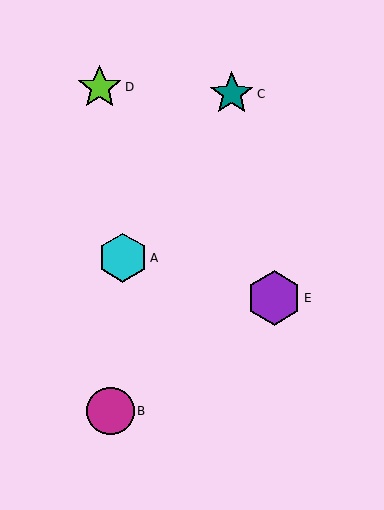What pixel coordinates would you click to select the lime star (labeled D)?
Click at (100, 87) to select the lime star D.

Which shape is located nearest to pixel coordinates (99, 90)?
The lime star (labeled D) at (100, 87) is nearest to that location.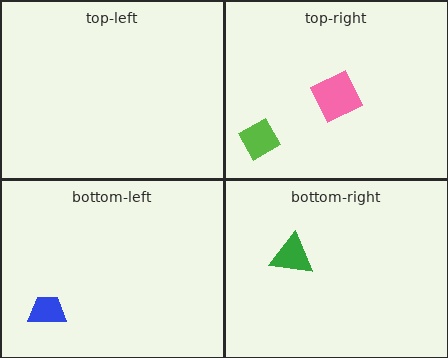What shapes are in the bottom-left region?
The blue trapezoid.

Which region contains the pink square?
The top-right region.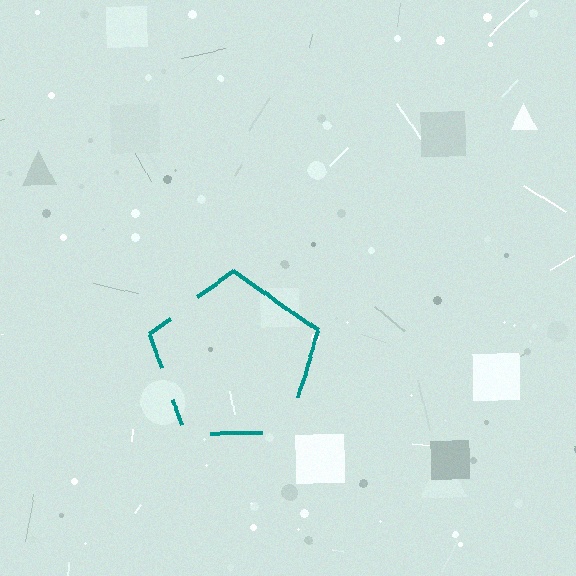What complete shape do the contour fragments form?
The contour fragments form a pentagon.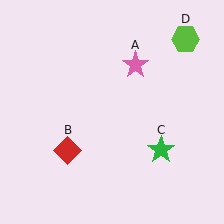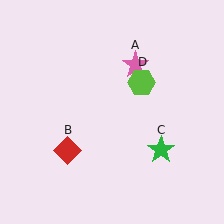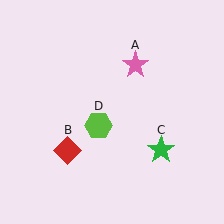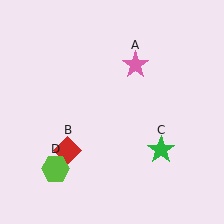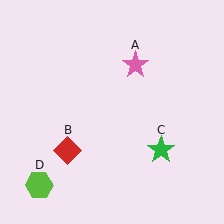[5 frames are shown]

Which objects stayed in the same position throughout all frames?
Pink star (object A) and red diamond (object B) and green star (object C) remained stationary.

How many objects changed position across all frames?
1 object changed position: lime hexagon (object D).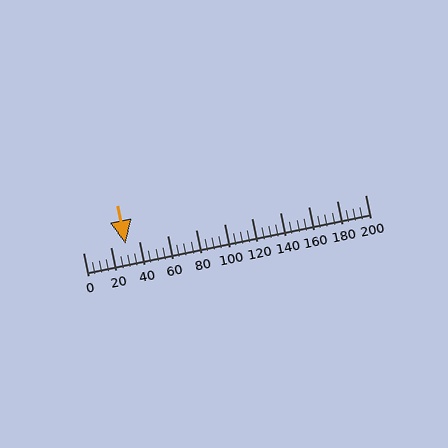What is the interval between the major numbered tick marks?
The major tick marks are spaced 20 units apart.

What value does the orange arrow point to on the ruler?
The orange arrow points to approximately 30.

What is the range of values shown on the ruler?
The ruler shows values from 0 to 200.